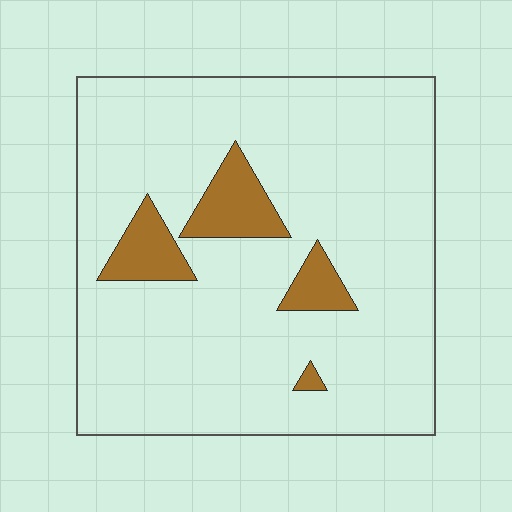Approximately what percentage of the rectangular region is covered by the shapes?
Approximately 10%.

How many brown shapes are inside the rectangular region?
4.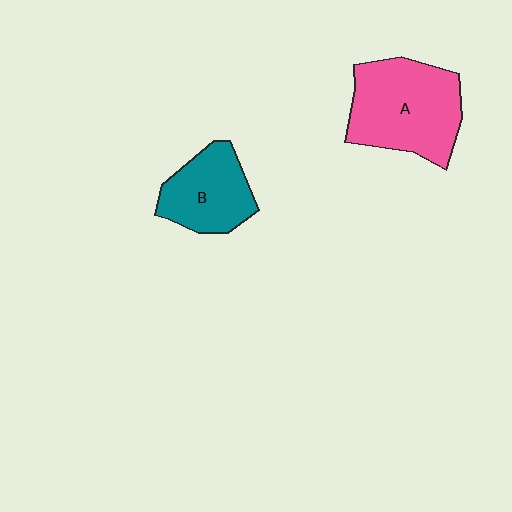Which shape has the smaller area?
Shape B (teal).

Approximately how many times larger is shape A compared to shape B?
Approximately 1.5 times.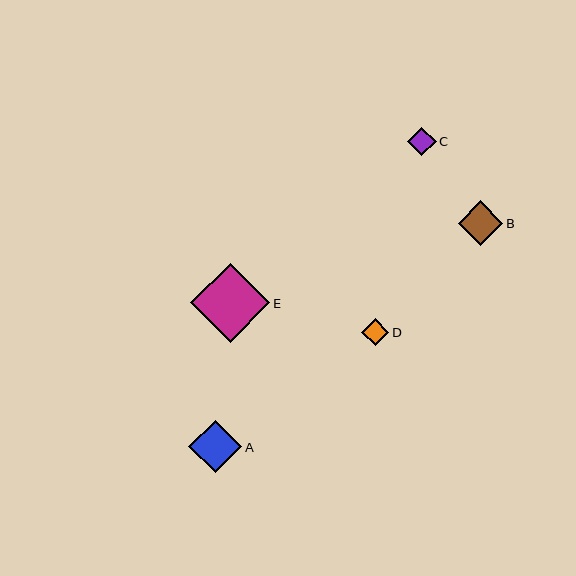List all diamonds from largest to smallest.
From largest to smallest: E, A, B, C, D.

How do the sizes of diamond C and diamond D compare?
Diamond C and diamond D are approximately the same size.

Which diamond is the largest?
Diamond E is the largest with a size of approximately 79 pixels.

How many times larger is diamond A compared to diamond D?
Diamond A is approximately 2.0 times the size of diamond D.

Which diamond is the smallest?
Diamond D is the smallest with a size of approximately 27 pixels.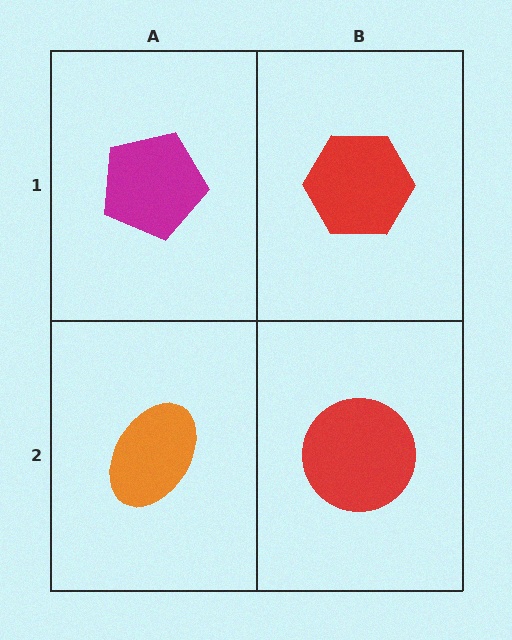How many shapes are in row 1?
2 shapes.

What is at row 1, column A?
A magenta pentagon.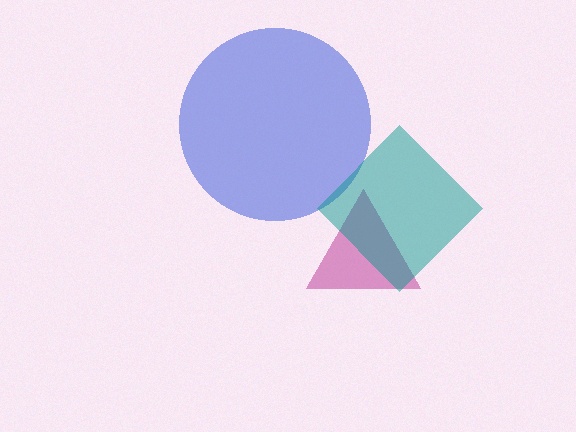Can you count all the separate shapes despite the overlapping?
Yes, there are 3 separate shapes.